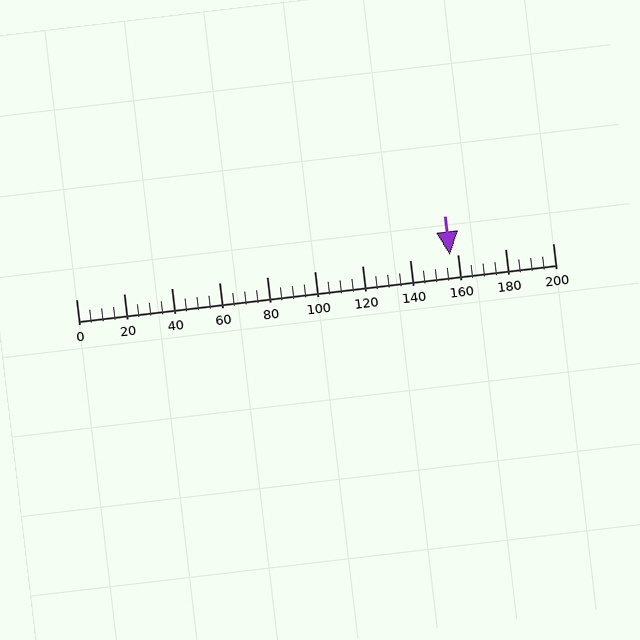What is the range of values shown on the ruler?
The ruler shows values from 0 to 200.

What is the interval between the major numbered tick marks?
The major tick marks are spaced 20 units apart.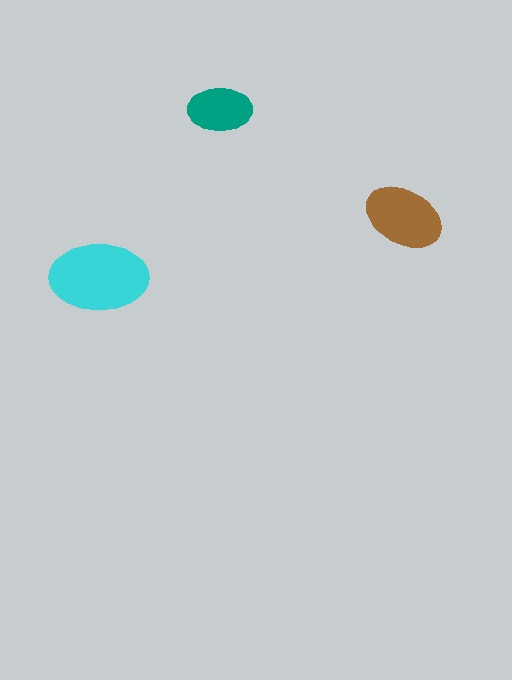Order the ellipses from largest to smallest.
the cyan one, the brown one, the teal one.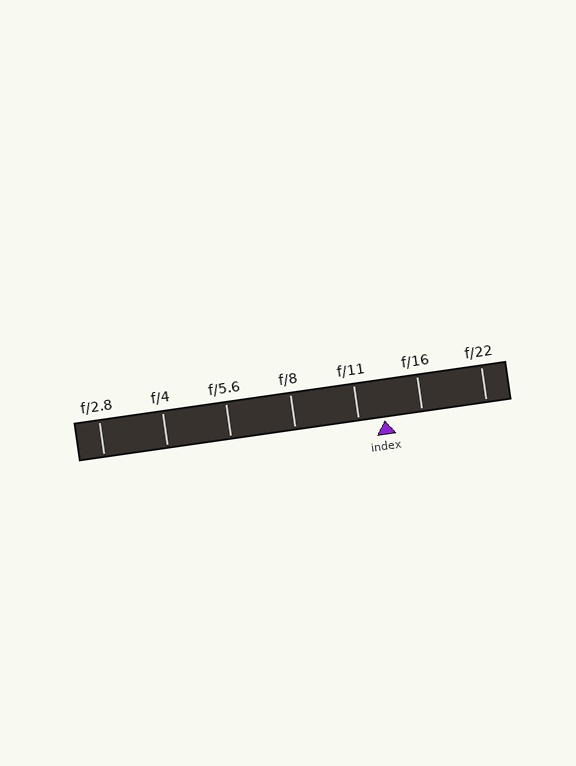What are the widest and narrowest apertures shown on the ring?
The widest aperture shown is f/2.8 and the narrowest is f/22.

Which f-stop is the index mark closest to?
The index mark is closest to f/11.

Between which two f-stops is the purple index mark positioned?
The index mark is between f/11 and f/16.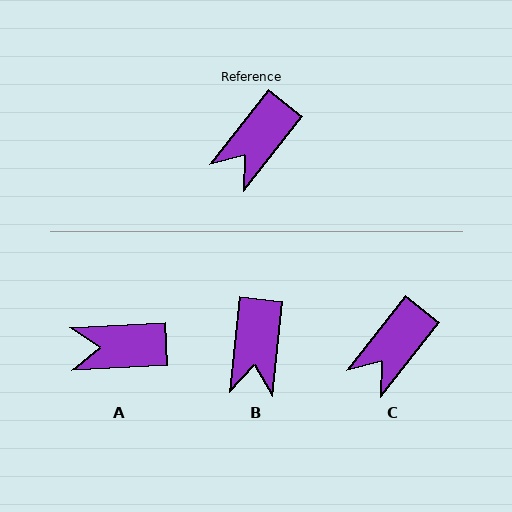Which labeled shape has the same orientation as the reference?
C.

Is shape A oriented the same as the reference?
No, it is off by about 49 degrees.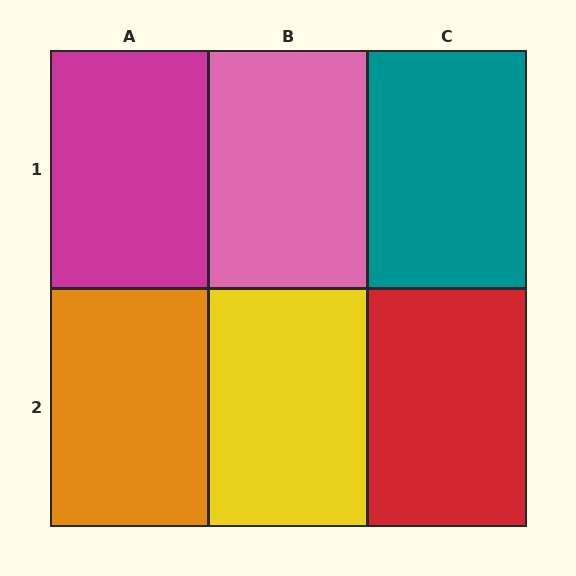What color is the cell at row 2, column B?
Yellow.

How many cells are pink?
1 cell is pink.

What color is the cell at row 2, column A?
Orange.